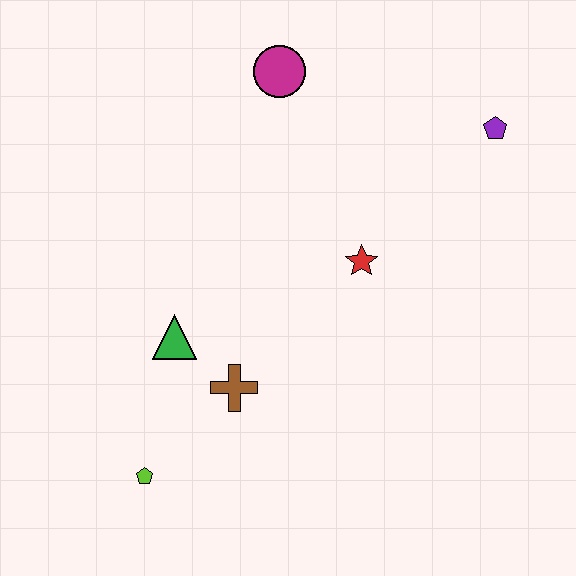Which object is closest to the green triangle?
The brown cross is closest to the green triangle.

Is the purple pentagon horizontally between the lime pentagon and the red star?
No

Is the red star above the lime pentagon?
Yes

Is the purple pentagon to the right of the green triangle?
Yes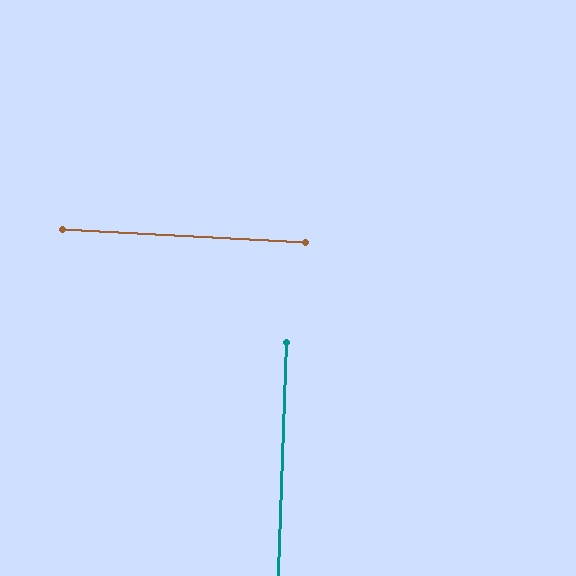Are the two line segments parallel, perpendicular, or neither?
Perpendicular — they meet at approximately 89°.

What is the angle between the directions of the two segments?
Approximately 89 degrees.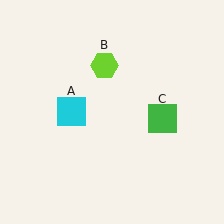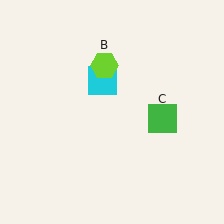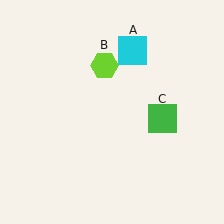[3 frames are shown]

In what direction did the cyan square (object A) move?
The cyan square (object A) moved up and to the right.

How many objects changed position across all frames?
1 object changed position: cyan square (object A).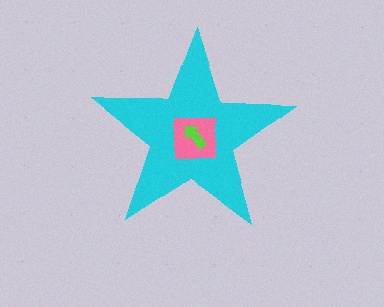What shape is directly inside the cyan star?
The pink square.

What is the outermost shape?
The cyan star.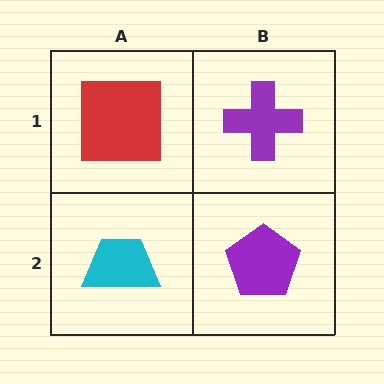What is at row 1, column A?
A red square.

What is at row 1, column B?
A purple cross.